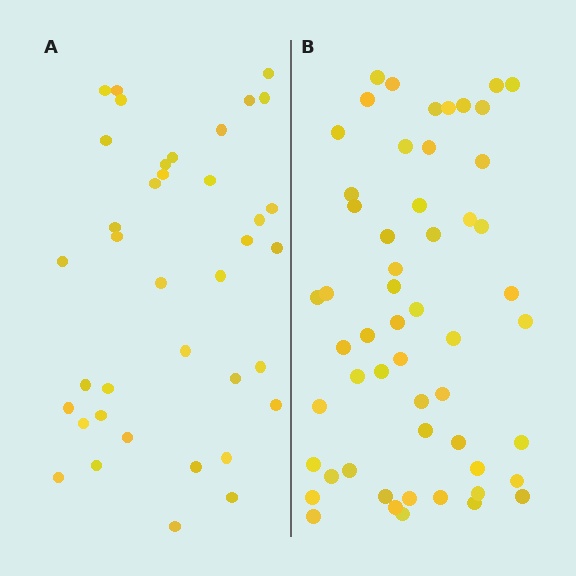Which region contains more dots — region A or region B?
Region B (the right region) has more dots.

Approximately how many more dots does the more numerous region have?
Region B has approximately 15 more dots than region A.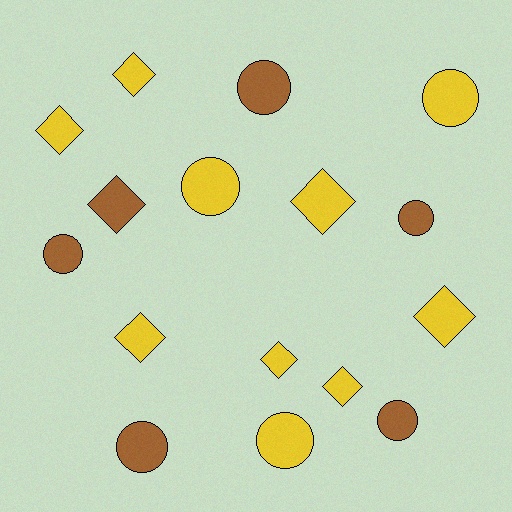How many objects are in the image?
There are 16 objects.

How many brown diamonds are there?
There is 1 brown diamond.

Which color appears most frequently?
Yellow, with 10 objects.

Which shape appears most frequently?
Circle, with 8 objects.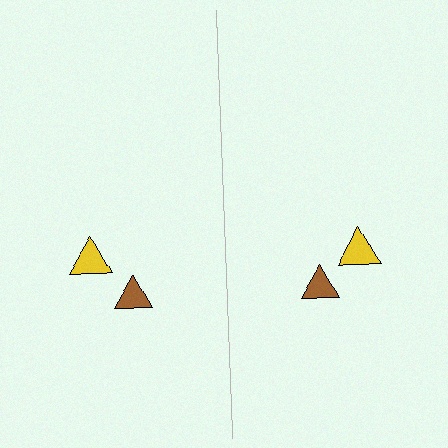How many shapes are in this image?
There are 4 shapes in this image.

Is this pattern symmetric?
Yes, this pattern has bilateral (reflection) symmetry.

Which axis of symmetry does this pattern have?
The pattern has a vertical axis of symmetry running through the center of the image.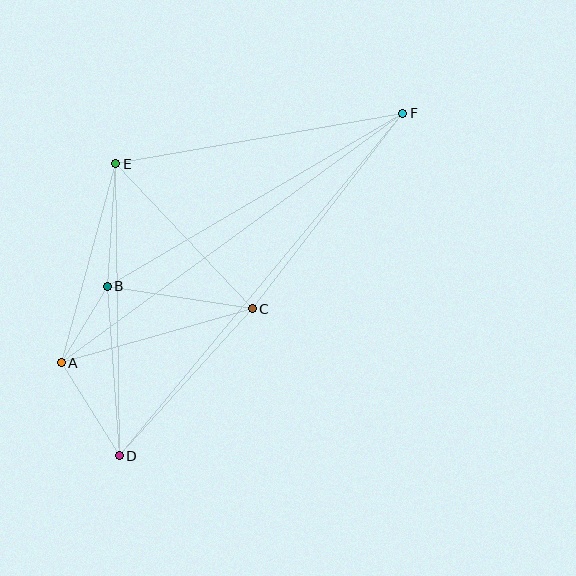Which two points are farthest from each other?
Points D and F are farthest from each other.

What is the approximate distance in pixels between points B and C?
The distance between B and C is approximately 147 pixels.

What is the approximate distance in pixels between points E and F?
The distance between E and F is approximately 291 pixels.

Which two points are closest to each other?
Points A and B are closest to each other.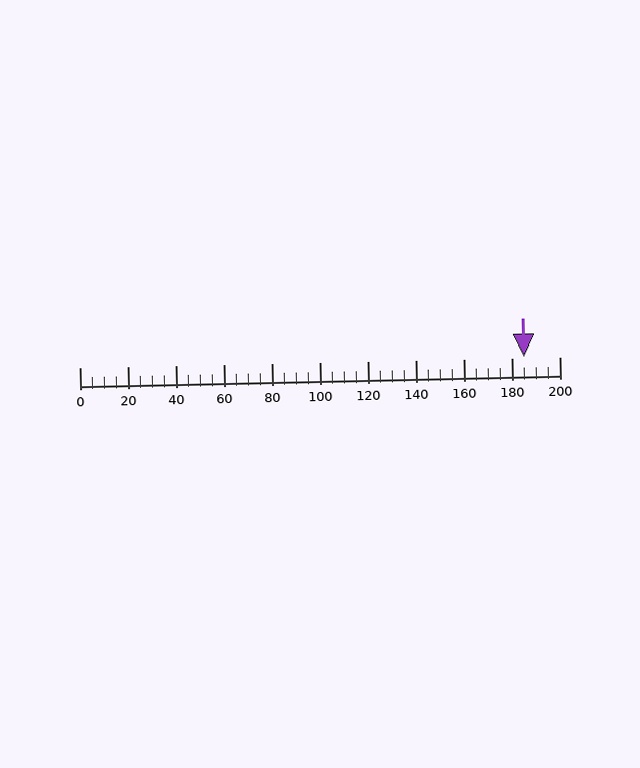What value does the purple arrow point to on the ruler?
The purple arrow points to approximately 185.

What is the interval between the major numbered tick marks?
The major tick marks are spaced 20 units apart.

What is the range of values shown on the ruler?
The ruler shows values from 0 to 200.